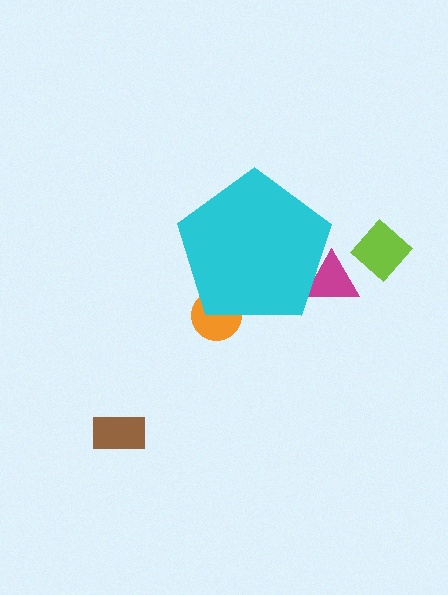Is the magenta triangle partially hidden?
Yes, the magenta triangle is partially hidden behind the cyan pentagon.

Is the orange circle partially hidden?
Yes, the orange circle is partially hidden behind the cyan pentagon.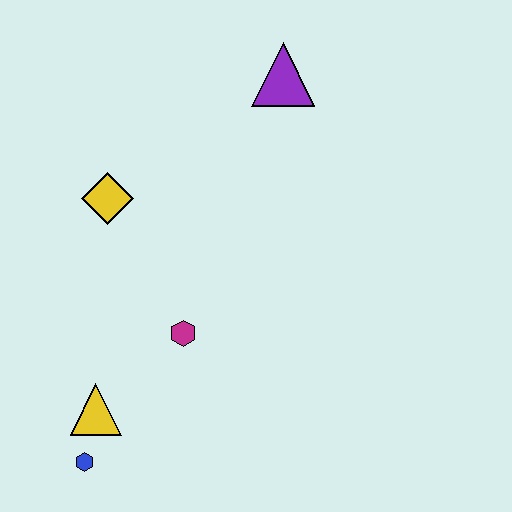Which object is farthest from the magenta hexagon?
The purple triangle is farthest from the magenta hexagon.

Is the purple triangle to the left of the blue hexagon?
No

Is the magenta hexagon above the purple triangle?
No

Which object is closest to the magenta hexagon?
The yellow triangle is closest to the magenta hexagon.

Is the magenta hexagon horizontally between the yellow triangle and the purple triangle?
Yes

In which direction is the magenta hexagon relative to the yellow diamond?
The magenta hexagon is below the yellow diamond.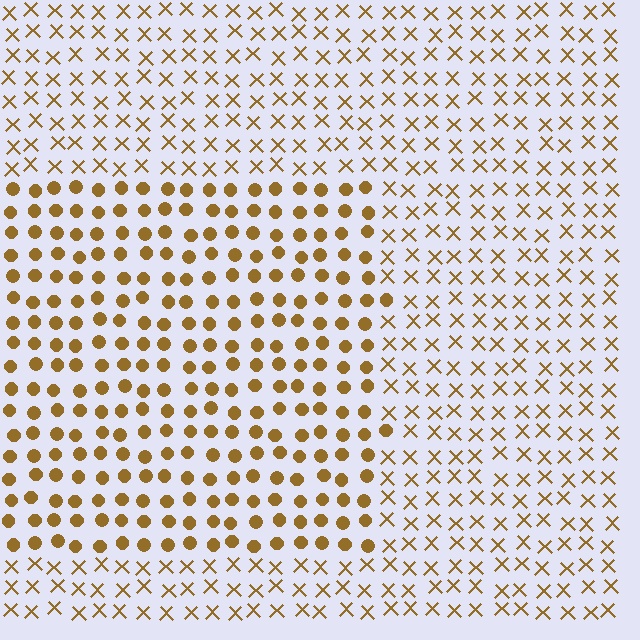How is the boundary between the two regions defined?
The boundary is defined by a change in element shape: circles inside vs. X marks outside. All elements share the same color and spacing.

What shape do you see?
I see a rectangle.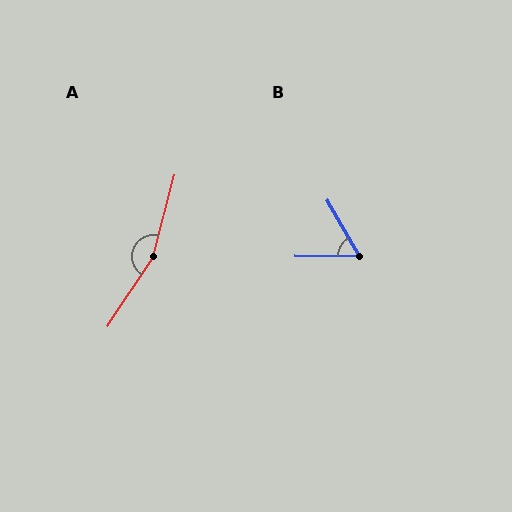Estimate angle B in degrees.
Approximately 60 degrees.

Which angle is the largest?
A, at approximately 162 degrees.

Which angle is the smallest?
B, at approximately 60 degrees.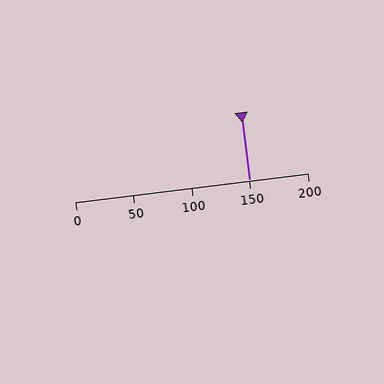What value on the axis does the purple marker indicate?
The marker indicates approximately 150.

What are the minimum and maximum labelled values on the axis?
The axis runs from 0 to 200.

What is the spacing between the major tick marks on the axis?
The major ticks are spaced 50 apart.